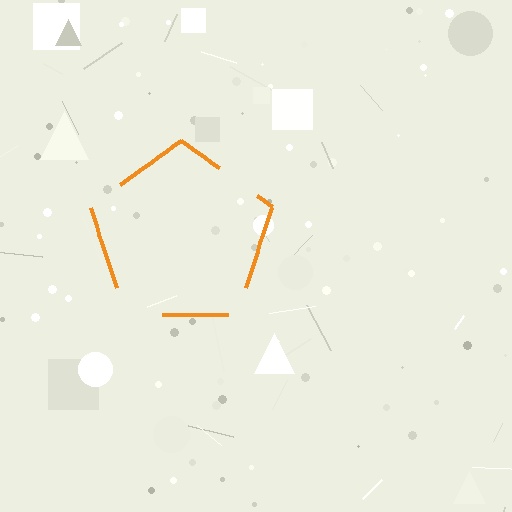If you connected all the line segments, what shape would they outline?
They would outline a pentagon.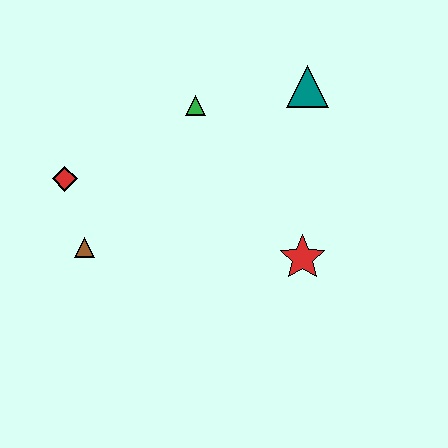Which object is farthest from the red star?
The red diamond is farthest from the red star.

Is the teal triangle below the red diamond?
No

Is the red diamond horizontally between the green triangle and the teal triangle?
No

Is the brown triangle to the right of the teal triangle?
No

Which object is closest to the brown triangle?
The red diamond is closest to the brown triangle.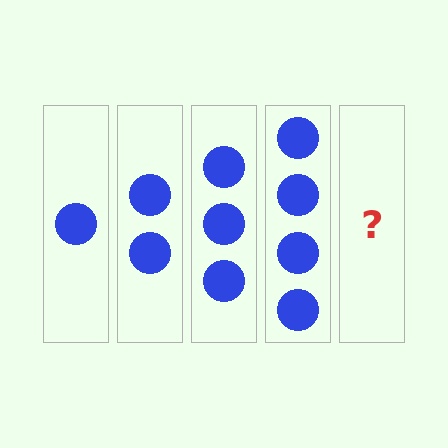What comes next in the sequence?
The next element should be 5 circles.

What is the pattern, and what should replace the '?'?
The pattern is that each step adds one more circle. The '?' should be 5 circles.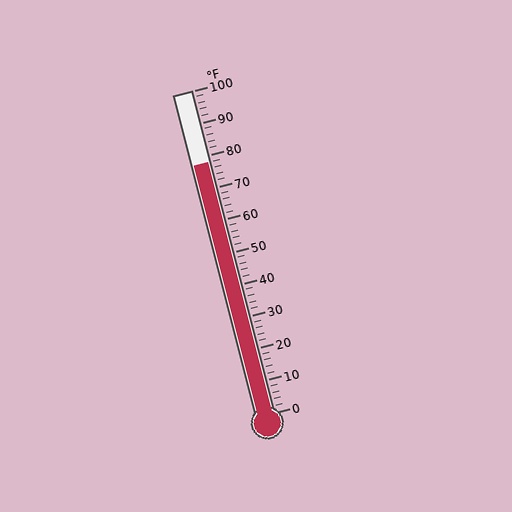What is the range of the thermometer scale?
The thermometer scale ranges from 0°F to 100°F.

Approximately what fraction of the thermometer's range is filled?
The thermometer is filled to approximately 80% of its range.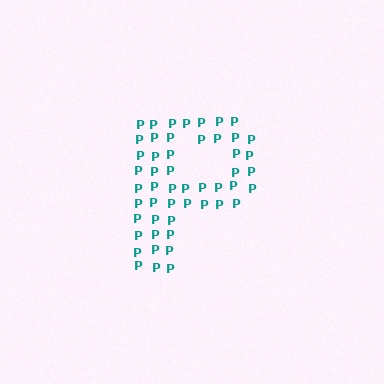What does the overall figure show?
The overall figure shows the letter P.